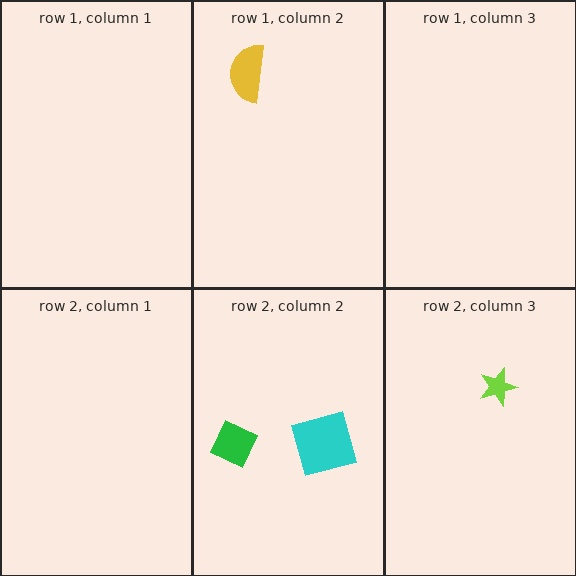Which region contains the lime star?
The row 2, column 3 region.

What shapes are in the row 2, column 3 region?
The lime star.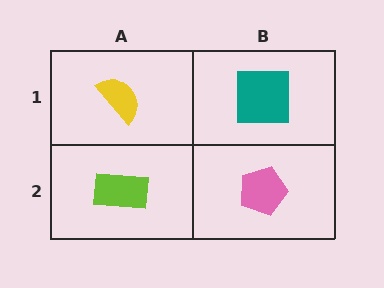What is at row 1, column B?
A teal square.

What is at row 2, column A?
A lime rectangle.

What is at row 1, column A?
A yellow semicircle.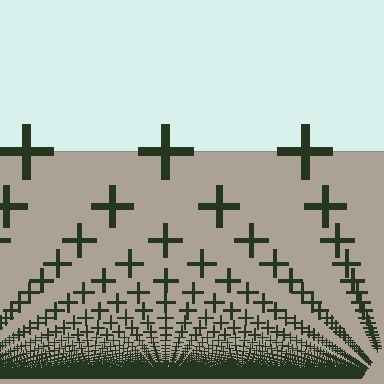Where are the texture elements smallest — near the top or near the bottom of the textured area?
Near the bottom.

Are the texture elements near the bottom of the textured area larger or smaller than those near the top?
Smaller. The gradient is inverted — elements near the bottom are smaller and denser.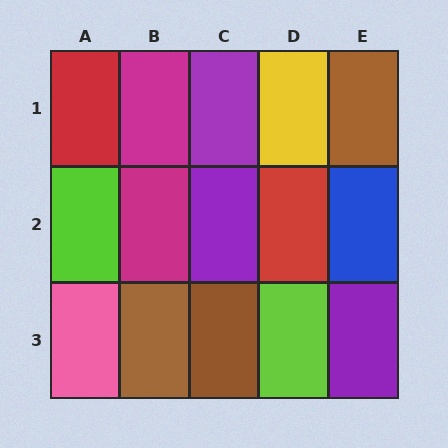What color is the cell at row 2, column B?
Magenta.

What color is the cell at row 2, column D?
Red.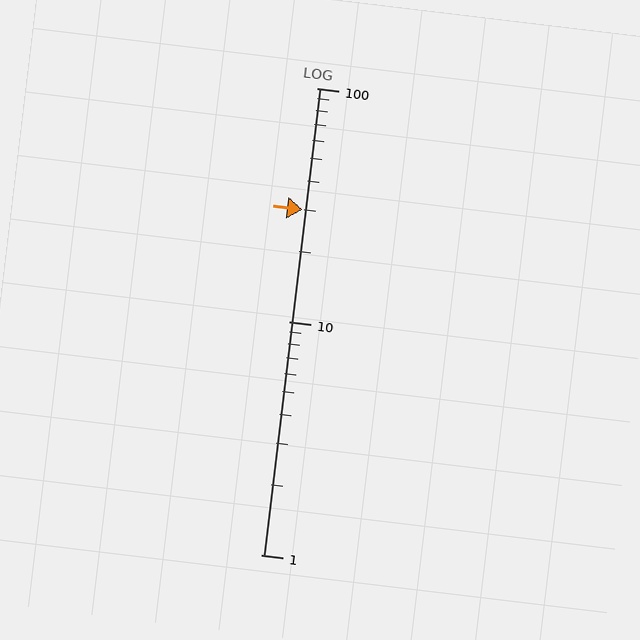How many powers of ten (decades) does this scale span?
The scale spans 2 decades, from 1 to 100.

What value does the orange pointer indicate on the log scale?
The pointer indicates approximately 30.